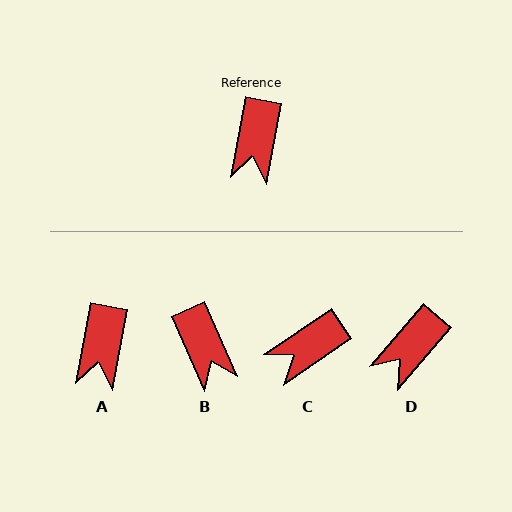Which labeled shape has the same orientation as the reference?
A.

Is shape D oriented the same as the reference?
No, it is off by about 30 degrees.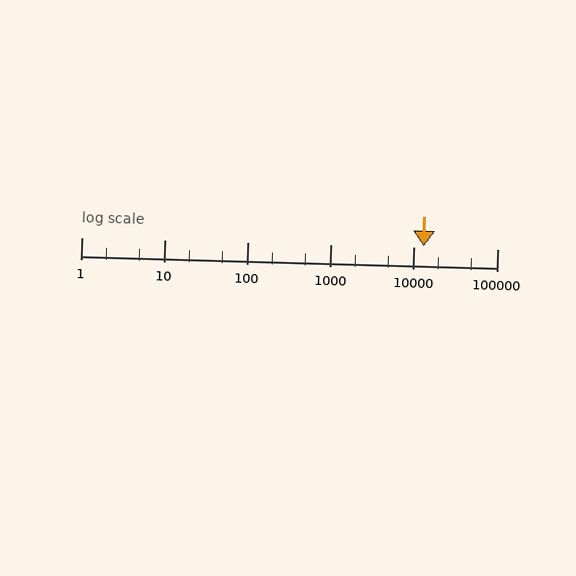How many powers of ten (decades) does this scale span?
The scale spans 5 decades, from 1 to 100000.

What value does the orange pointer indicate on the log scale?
The pointer indicates approximately 13000.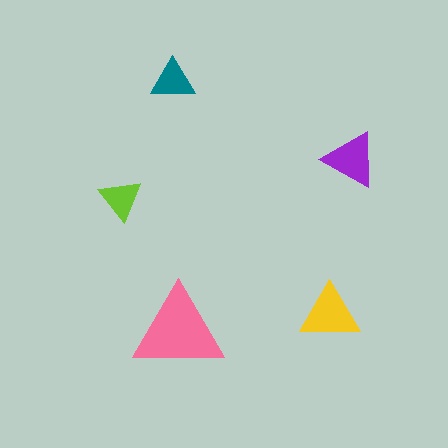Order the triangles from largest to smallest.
the pink one, the yellow one, the purple one, the teal one, the lime one.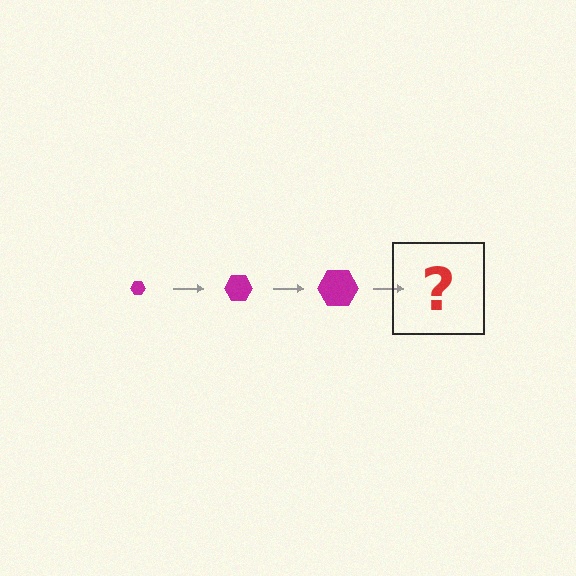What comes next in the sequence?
The next element should be a magenta hexagon, larger than the previous one.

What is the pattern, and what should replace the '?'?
The pattern is that the hexagon gets progressively larger each step. The '?' should be a magenta hexagon, larger than the previous one.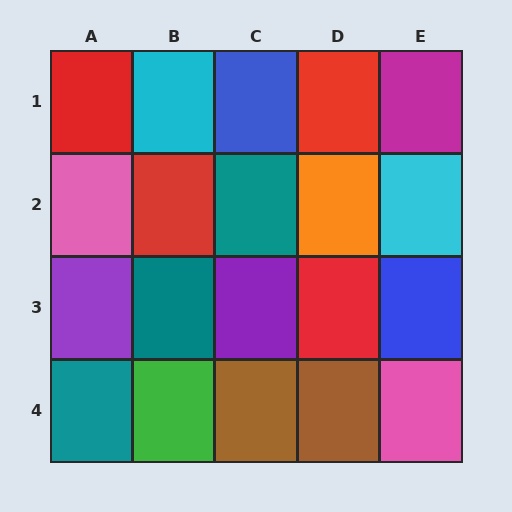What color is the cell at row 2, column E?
Cyan.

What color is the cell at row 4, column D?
Brown.